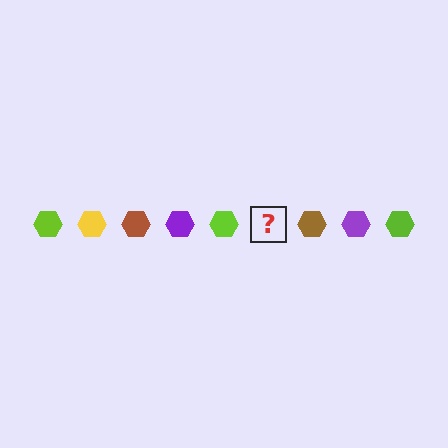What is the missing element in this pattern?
The missing element is a yellow hexagon.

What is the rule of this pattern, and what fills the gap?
The rule is that the pattern cycles through lime, yellow, brown, purple hexagons. The gap should be filled with a yellow hexagon.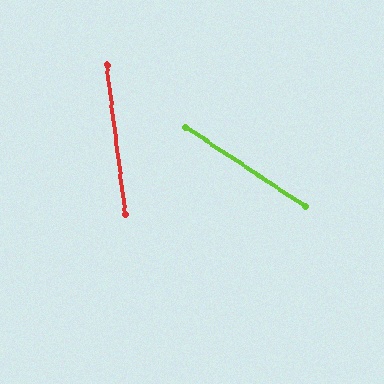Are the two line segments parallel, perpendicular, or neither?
Neither parallel nor perpendicular — they differ by about 49°.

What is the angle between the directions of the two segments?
Approximately 49 degrees.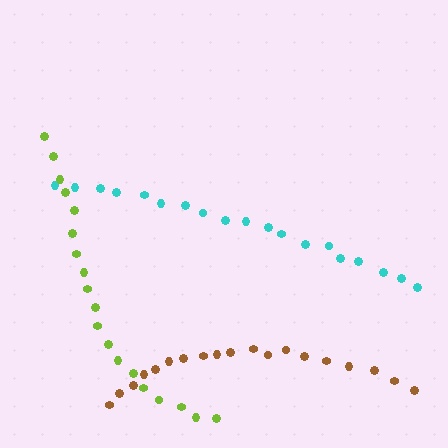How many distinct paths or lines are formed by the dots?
There are 3 distinct paths.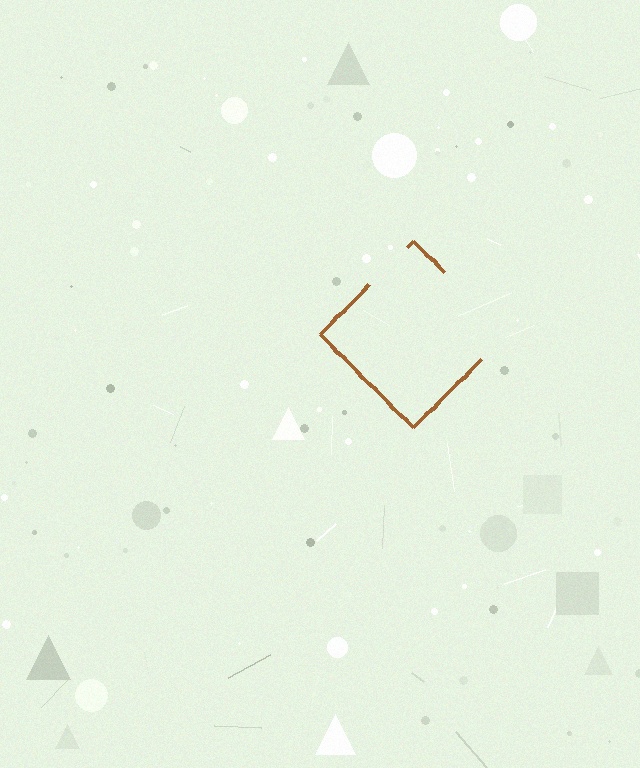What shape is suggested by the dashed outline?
The dashed outline suggests a diamond.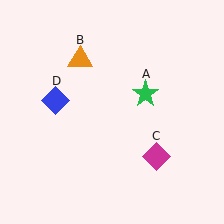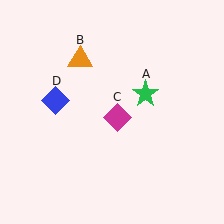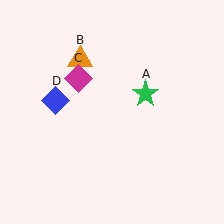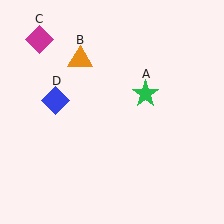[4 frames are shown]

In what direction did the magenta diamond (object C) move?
The magenta diamond (object C) moved up and to the left.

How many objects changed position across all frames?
1 object changed position: magenta diamond (object C).